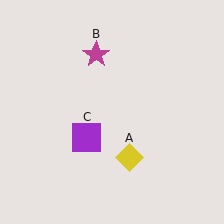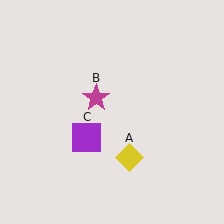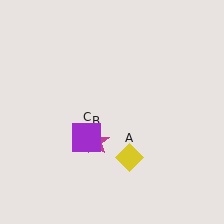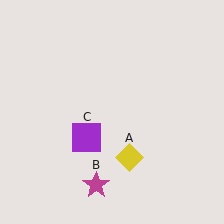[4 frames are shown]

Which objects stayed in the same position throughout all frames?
Yellow diamond (object A) and purple square (object C) remained stationary.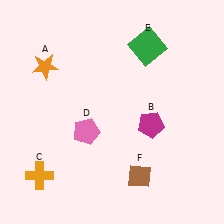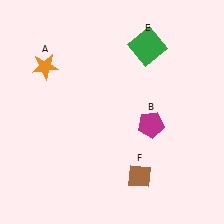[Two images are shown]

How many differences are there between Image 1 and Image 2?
There are 2 differences between the two images.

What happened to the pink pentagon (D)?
The pink pentagon (D) was removed in Image 2. It was in the bottom-left area of Image 1.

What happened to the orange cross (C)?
The orange cross (C) was removed in Image 2. It was in the bottom-left area of Image 1.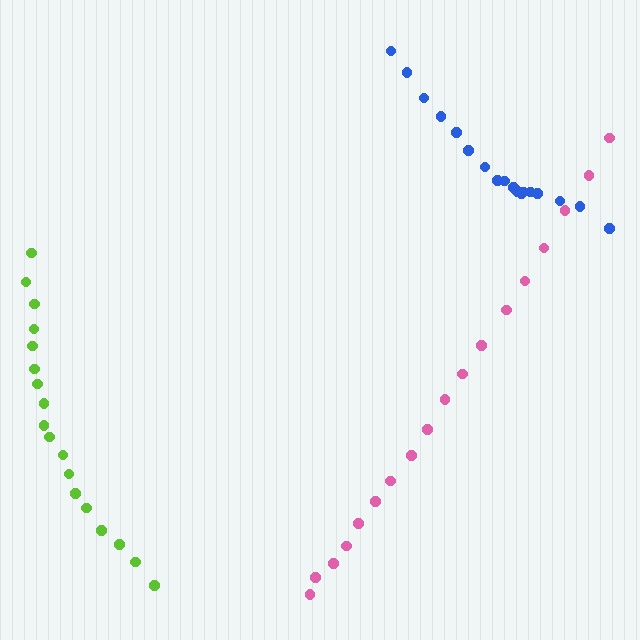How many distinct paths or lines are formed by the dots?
There are 3 distinct paths.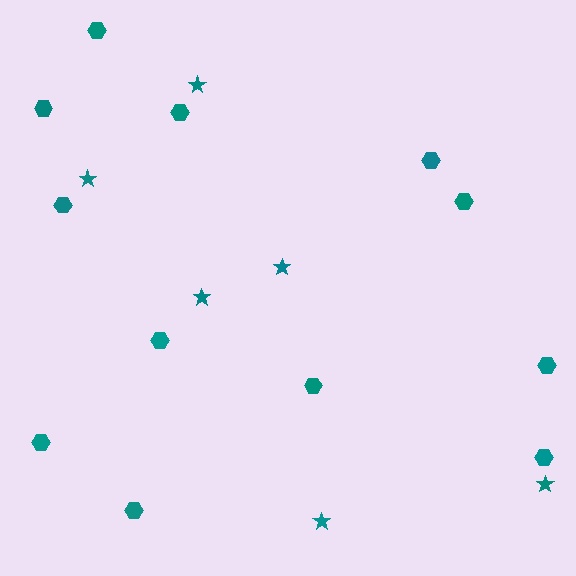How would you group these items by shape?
There are 2 groups: one group of stars (6) and one group of hexagons (12).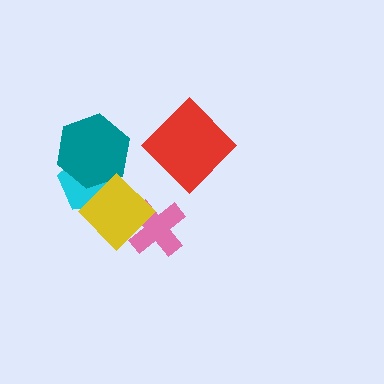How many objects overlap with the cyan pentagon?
2 objects overlap with the cyan pentagon.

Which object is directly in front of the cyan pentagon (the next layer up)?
The teal hexagon is directly in front of the cyan pentagon.